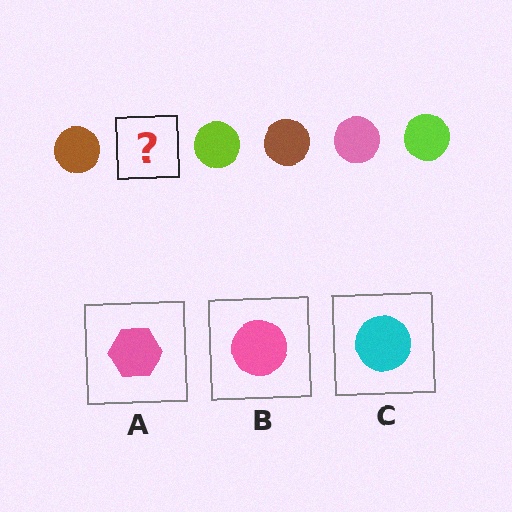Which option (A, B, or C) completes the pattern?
B.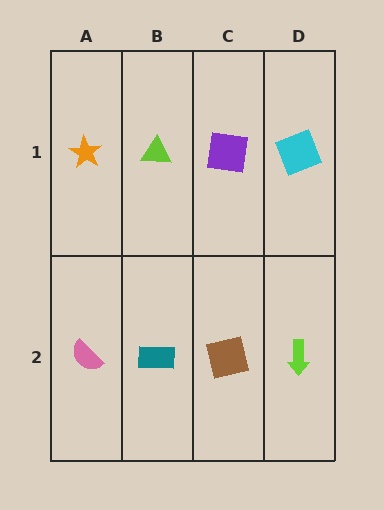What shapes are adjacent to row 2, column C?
A purple square (row 1, column C), a teal rectangle (row 2, column B), a lime arrow (row 2, column D).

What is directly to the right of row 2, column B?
A brown square.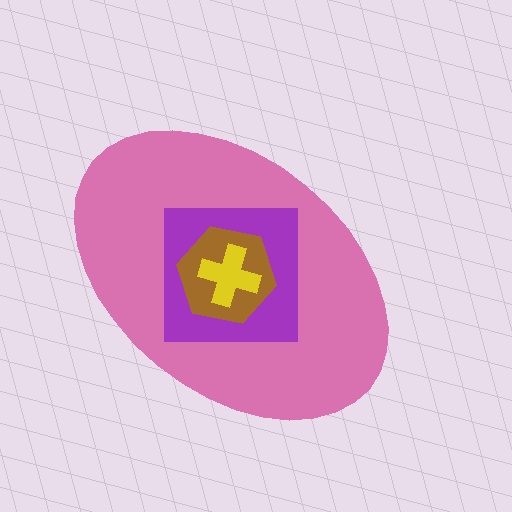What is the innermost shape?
The yellow cross.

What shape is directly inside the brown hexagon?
The yellow cross.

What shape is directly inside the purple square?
The brown hexagon.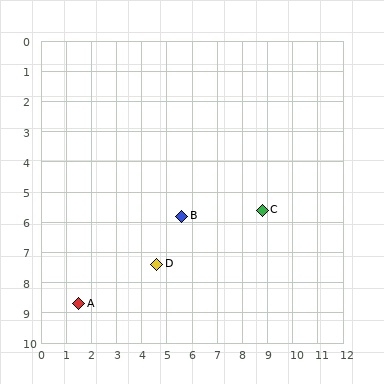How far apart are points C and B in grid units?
Points C and B are about 3.2 grid units apart.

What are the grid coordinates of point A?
Point A is at approximately (1.5, 8.7).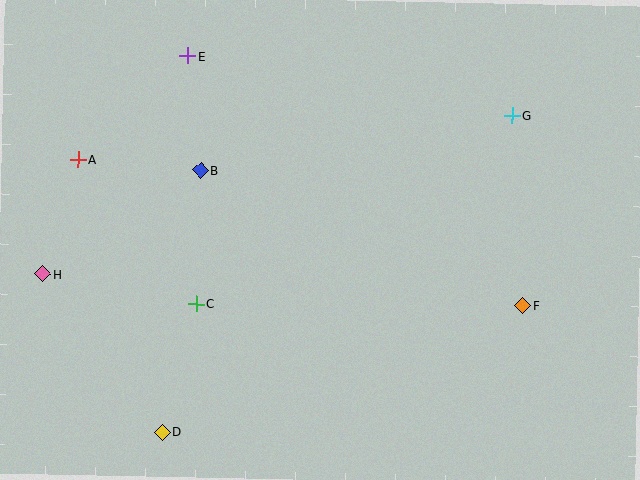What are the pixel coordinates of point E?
Point E is at (188, 56).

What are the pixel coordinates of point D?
Point D is at (162, 432).